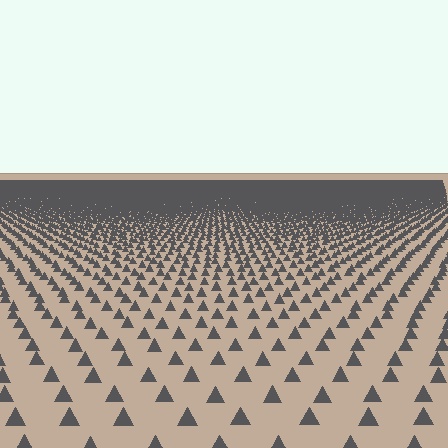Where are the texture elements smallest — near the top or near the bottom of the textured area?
Near the top.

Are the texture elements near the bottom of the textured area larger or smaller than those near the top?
Larger. Near the bottom, elements are closer to the viewer and appear at a bigger on-screen size.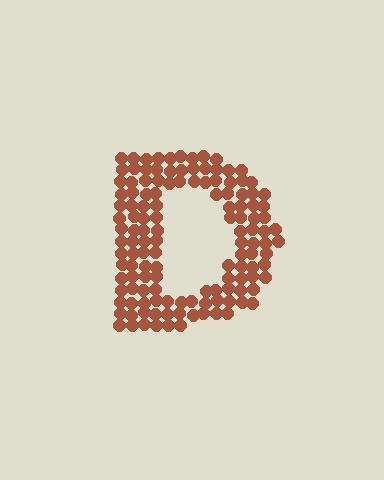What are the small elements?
The small elements are circles.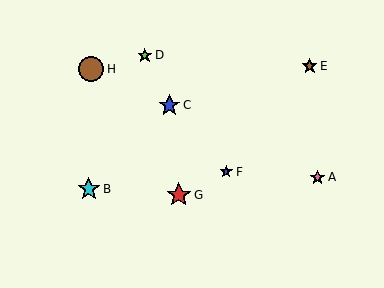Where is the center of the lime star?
The center of the lime star is at (145, 55).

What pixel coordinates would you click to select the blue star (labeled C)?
Click at (169, 105) to select the blue star C.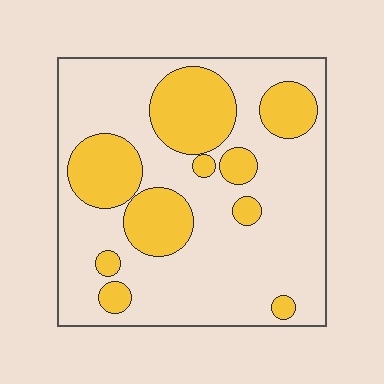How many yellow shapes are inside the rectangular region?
10.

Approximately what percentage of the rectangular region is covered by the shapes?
Approximately 30%.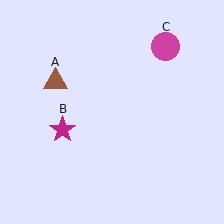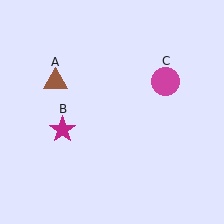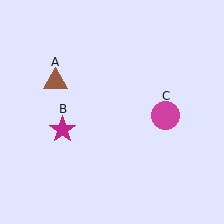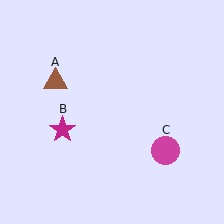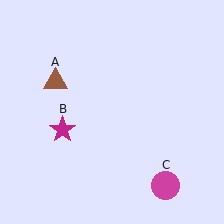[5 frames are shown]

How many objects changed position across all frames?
1 object changed position: magenta circle (object C).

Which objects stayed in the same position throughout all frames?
Brown triangle (object A) and magenta star (object B) remained stationary.